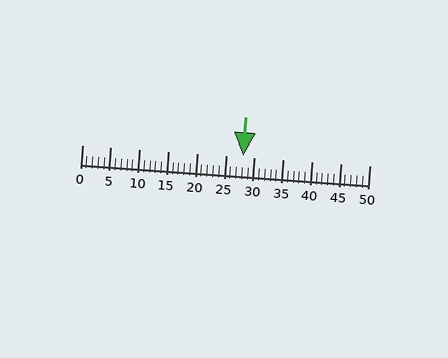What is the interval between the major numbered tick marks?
The major tick marks are spaced 5 units apart.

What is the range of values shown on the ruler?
The ruler shows values from 0 to 50.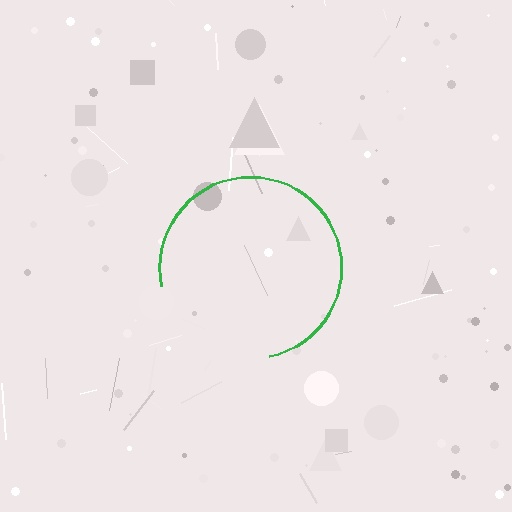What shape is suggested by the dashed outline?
The dashed outline suggests a circle.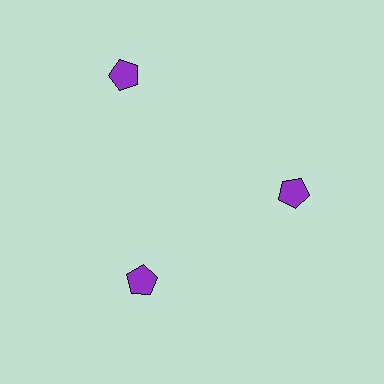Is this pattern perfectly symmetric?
No. The 3 purple pentagons are arranged in a ring, but one element near the 11 o'clock position is pushed outward from the center, breaking the 3-fold rotational symmetry.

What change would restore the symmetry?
The symmetry would be restored by moving it inward, back onto the ring so that all 3 pentagons sit at equal angles and equal distance from the center.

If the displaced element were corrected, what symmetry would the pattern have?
It would have 3-fold rotational symmetry — the pattern would map onto itself every 120 degrees.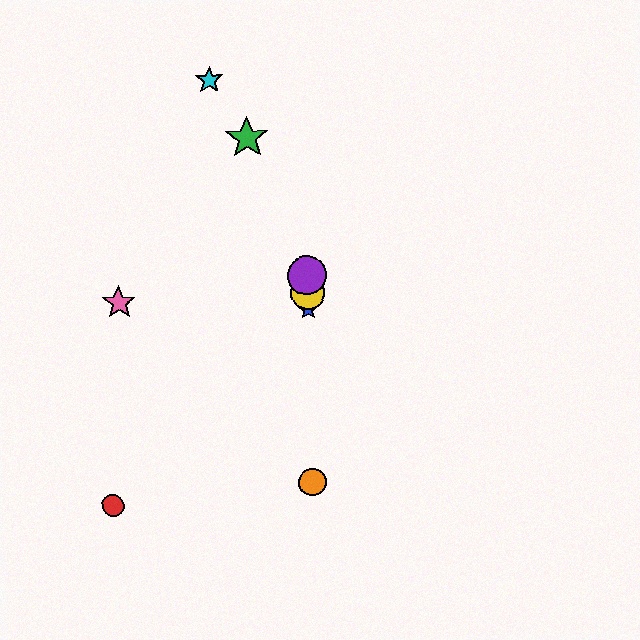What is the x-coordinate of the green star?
The green star is at x≈247.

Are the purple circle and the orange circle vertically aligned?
Yes, both are at x≈307.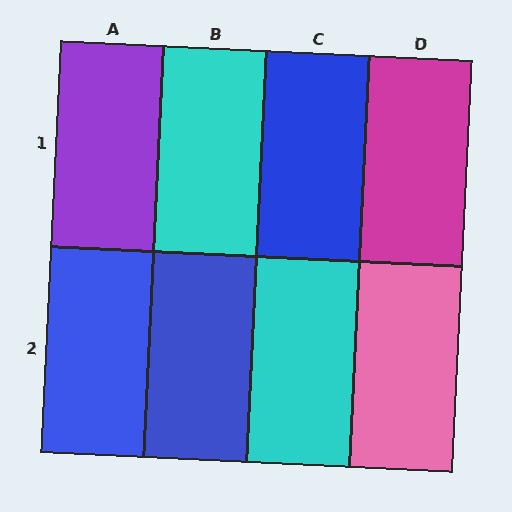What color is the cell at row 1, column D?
Magenta.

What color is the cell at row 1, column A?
Purple.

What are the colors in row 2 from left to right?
Blue, blue, cyan, pink.